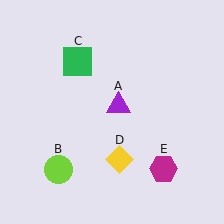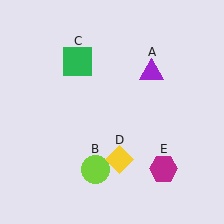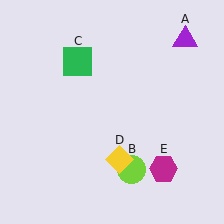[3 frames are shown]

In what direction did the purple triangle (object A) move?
The purple triangle (object A) moved up and to the right.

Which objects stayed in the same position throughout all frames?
Green square (object C) and yellow diamond (object D) and magenta hexagon (object E) remained stationary.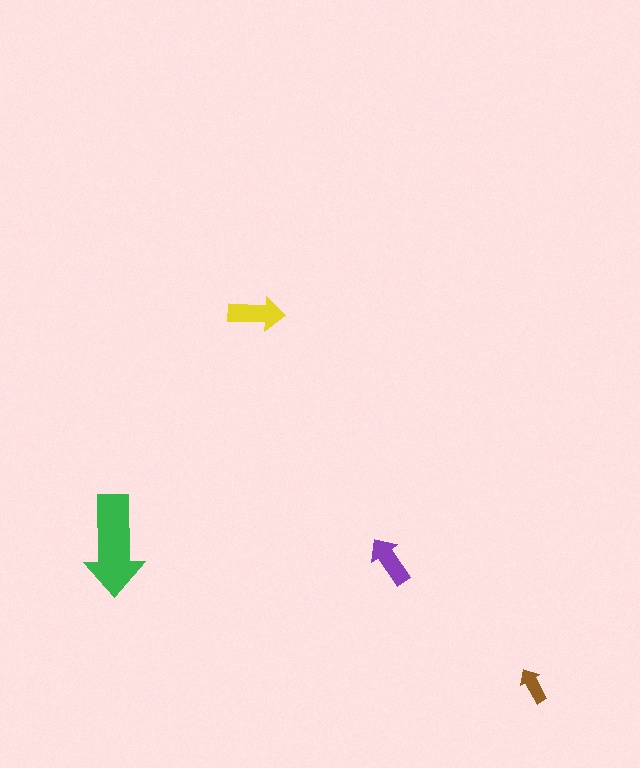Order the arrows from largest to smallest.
the green one, the yellow one, the purple one, the brown one.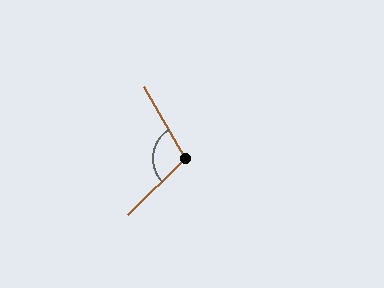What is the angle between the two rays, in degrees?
Approximately 104 degrees.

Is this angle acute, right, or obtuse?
It is obtuse.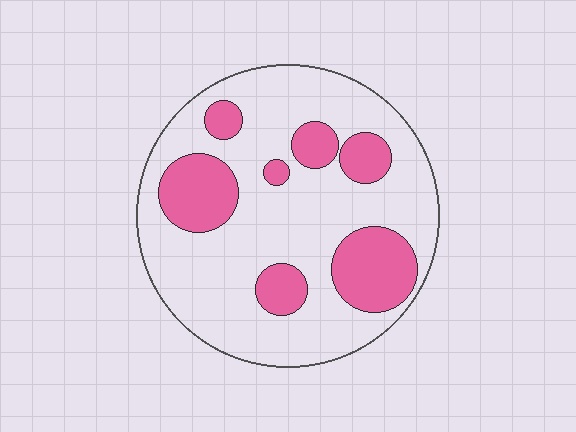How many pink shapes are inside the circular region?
7.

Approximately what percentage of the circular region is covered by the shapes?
Approximately 25%.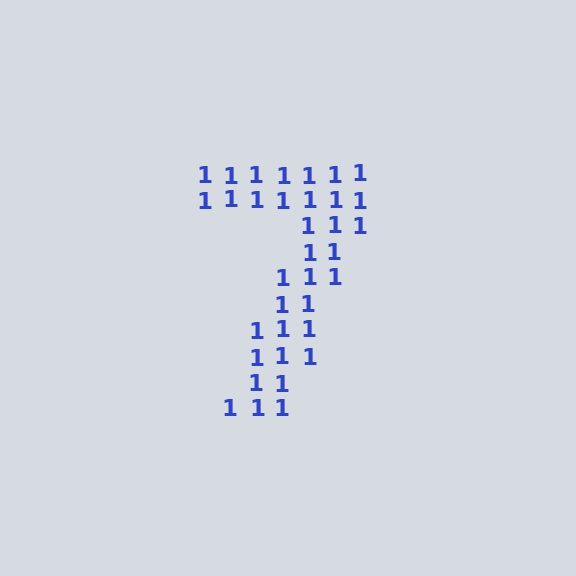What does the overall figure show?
The overall figure shows the digit 7.